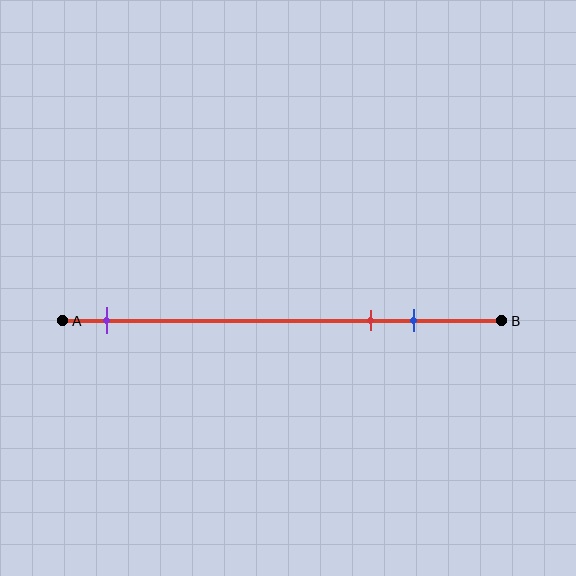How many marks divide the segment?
There are 3 marks dividing the segment.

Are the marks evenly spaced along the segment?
No, the marks are not evenly spaced.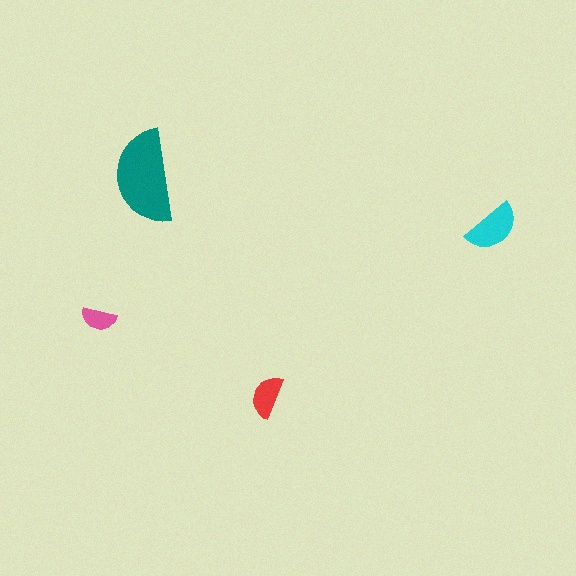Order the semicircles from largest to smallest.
the teal one, the cyan one, the red one, the pink one.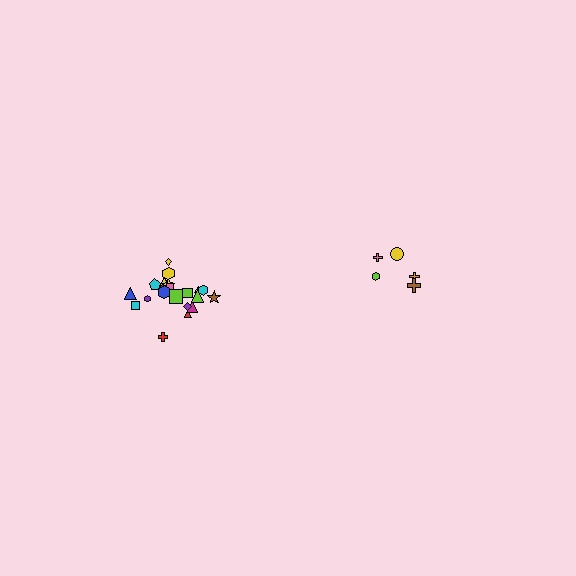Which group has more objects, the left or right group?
The left group.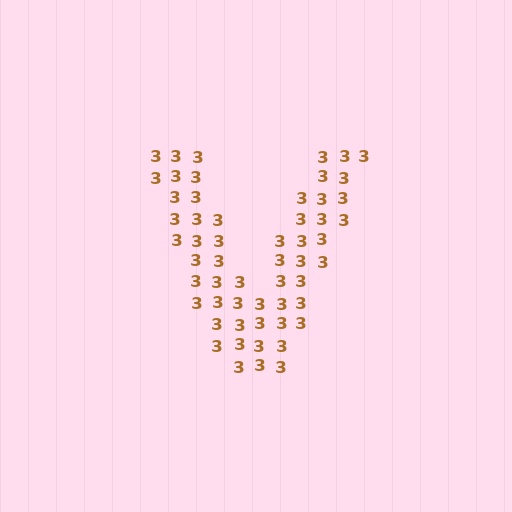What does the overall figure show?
The overall figure shows the letter V.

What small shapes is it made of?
It is made of small digit 3's.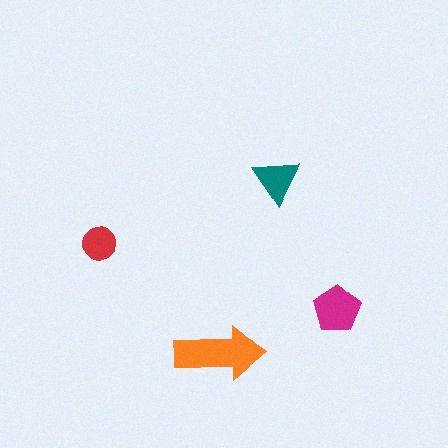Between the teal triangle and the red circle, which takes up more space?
The teal triangle.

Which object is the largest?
The orange arrow.